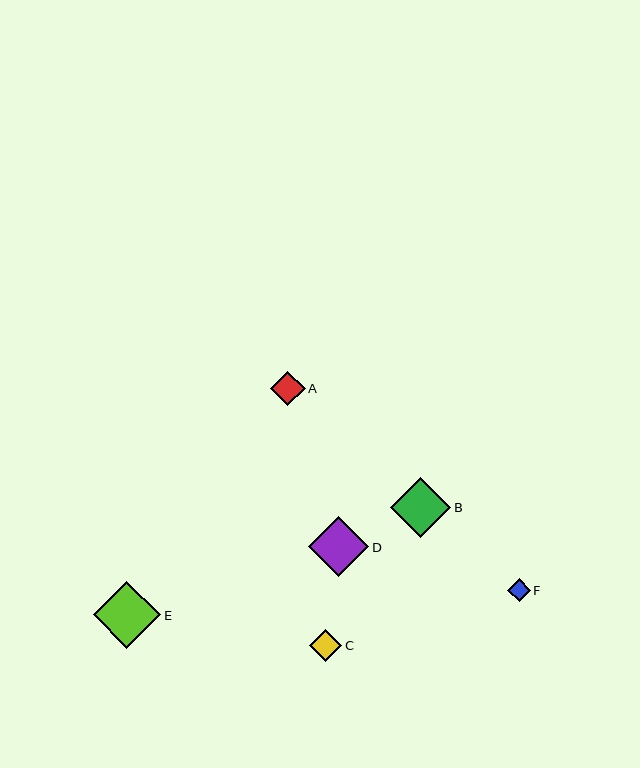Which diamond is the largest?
Diamond E is the largest with a size of approximately 67 pixels.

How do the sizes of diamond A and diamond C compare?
Diamond A and diamond C are approximately the same size.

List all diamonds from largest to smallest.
From largest to smallest: E, D, B, A, C, F.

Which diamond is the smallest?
Diamond F is the smallest with a size of approximately 22 pixels.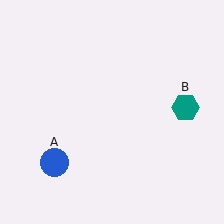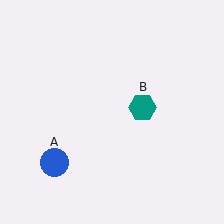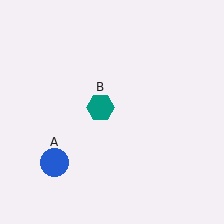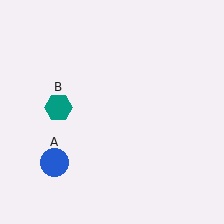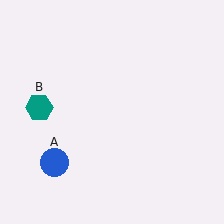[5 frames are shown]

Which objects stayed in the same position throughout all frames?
Blue circle (object A) remained stationary.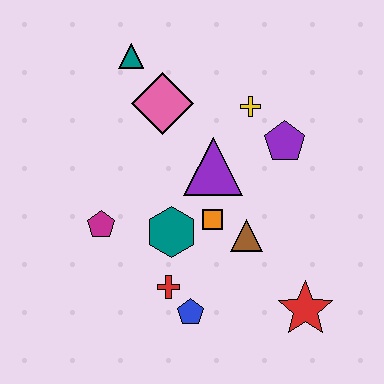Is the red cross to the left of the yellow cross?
Yes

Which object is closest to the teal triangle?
The pink diamond is closest to the teal triangle.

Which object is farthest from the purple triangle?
The red star is farthest from the purple triangle.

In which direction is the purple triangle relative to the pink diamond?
The purple triangle is below the pink diamond.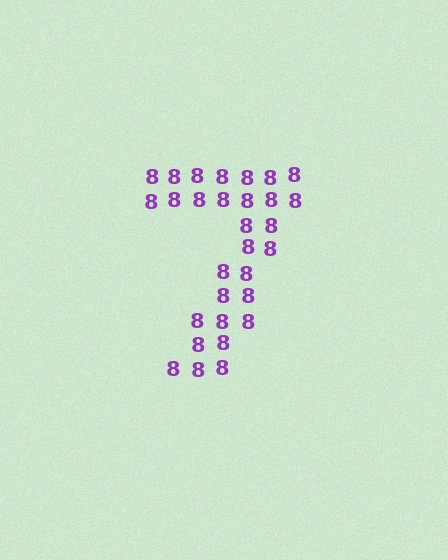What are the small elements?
The small elements are digit 8's.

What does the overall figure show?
The overall figure shows the digit 7.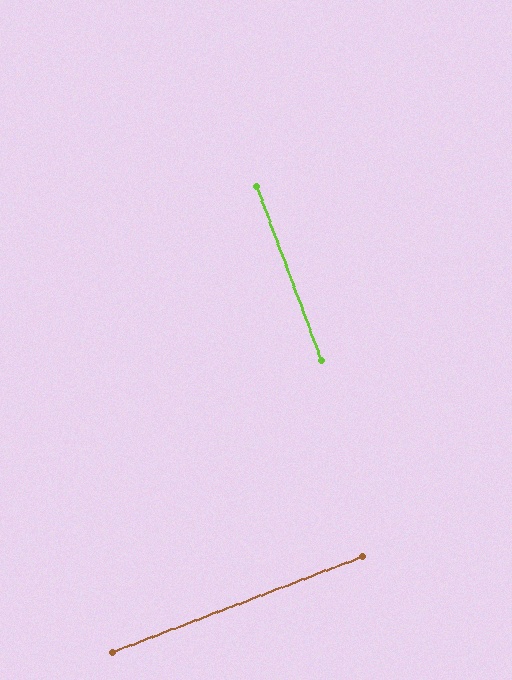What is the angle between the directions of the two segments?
Approximately 89 degrees.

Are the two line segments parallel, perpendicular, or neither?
Perpendicular — they meet at approximately 89°.